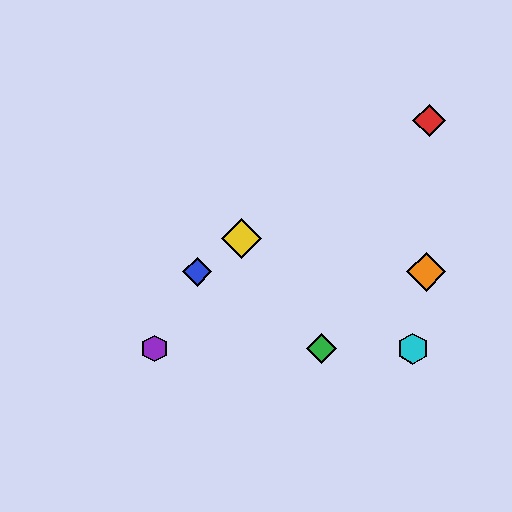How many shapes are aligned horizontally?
3 shapes (the green diamond, the purple hexagon, the cyan hexagon) are aligned horizontally.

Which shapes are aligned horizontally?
The green diamond, the purple hexagon, the cyan hexagon are aligned horizontally.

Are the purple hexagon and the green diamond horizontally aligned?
Yes, both are at y≈349.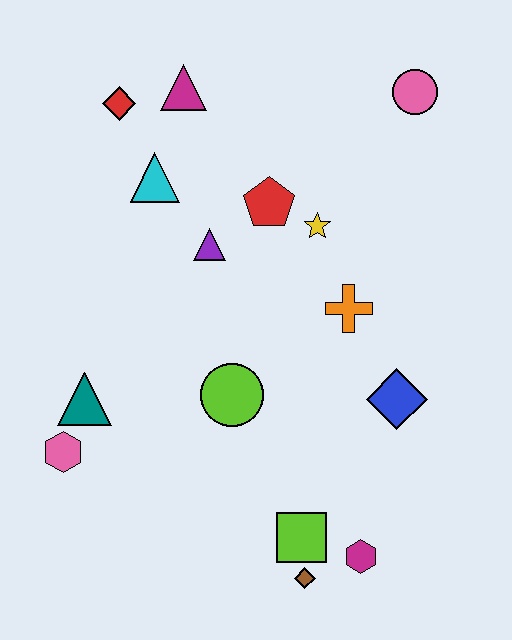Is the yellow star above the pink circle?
No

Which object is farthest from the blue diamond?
The red diamond is farthest from the blue diamond.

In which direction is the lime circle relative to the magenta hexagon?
The lime circle is above the magenta hexagon.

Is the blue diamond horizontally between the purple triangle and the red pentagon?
No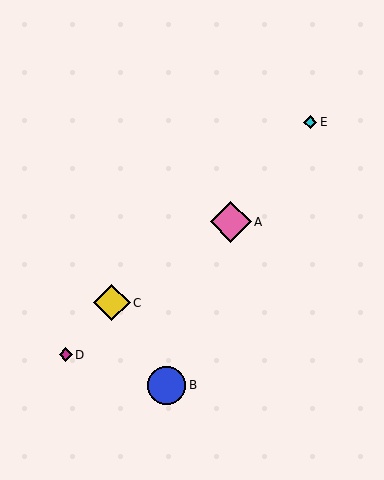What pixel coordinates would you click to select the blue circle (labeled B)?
Click at (167, 385) to select the blue circle B.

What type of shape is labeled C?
Shape C is a yellow diamond.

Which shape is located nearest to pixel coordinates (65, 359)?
The magenta diamond (labeled D) at (66, 355) is nearest to that location.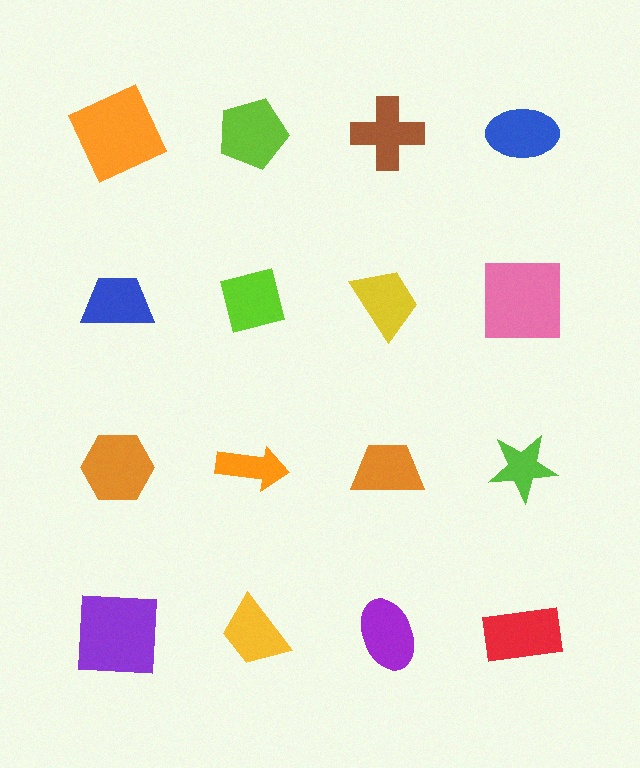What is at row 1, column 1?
An orange square.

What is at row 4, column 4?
A red rectangle.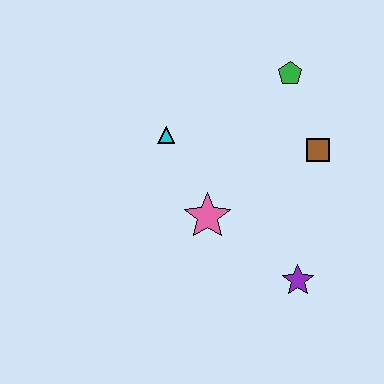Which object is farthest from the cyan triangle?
The purple star is farthest from the cyan triangle.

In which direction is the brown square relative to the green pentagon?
The brown square is below the green pentagon.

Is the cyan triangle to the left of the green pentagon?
Yes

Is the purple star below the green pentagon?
Yes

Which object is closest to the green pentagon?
The brown square is closest to the green pentagon.